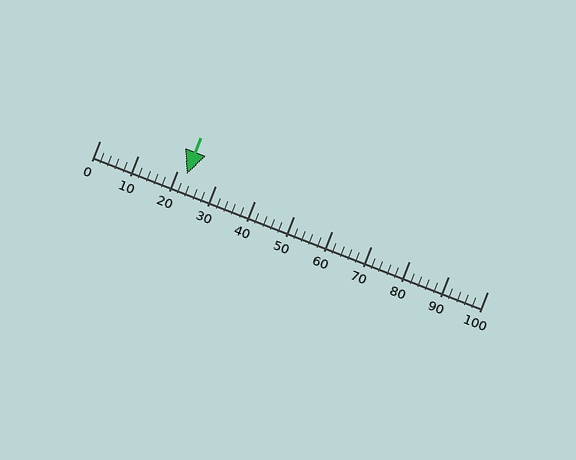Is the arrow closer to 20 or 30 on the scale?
The arrow is closer to 20.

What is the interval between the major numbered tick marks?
The major tick marks are spaced 10 units apart.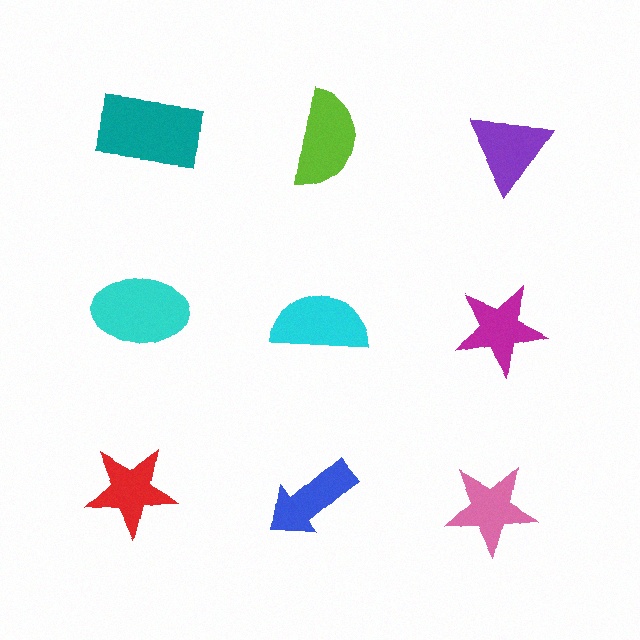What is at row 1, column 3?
A purple triangle.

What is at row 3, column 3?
A pink star.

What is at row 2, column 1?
A cyan ellipse.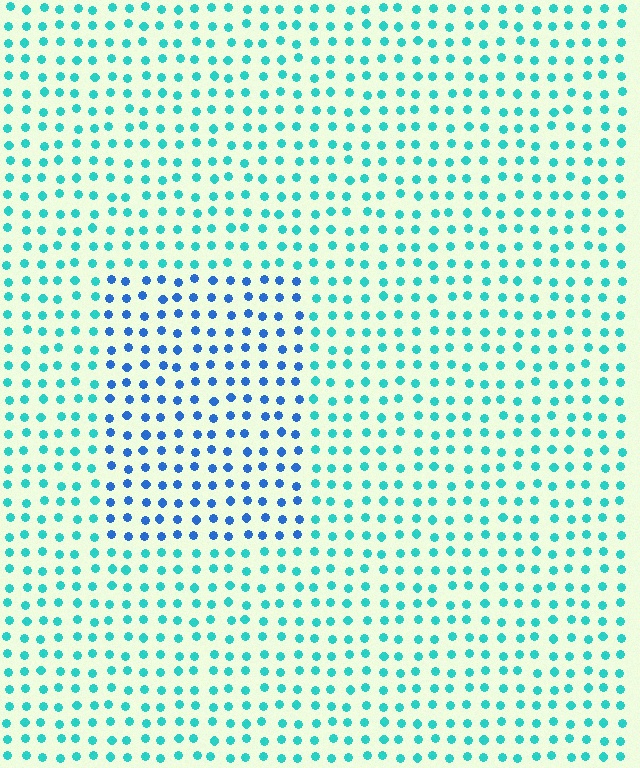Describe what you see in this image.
The image is filled with small cyan elements in a uniform arrangement. A rectangle-shaped region is visible where the elements are tinted to a slightly different hue, forming a subtle color boundary.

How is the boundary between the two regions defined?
The boundary is defined purely by a slight shift in hue (about 40 degrees). Spacing, size, and orientation are identical on both sides.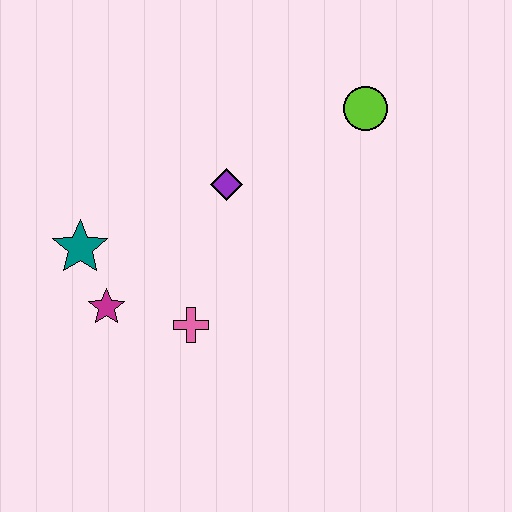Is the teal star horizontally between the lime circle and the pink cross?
No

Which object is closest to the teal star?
The magenta star is closest to the teal star.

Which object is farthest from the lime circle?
The magenta star is farthest from the lime circle.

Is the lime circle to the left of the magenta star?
No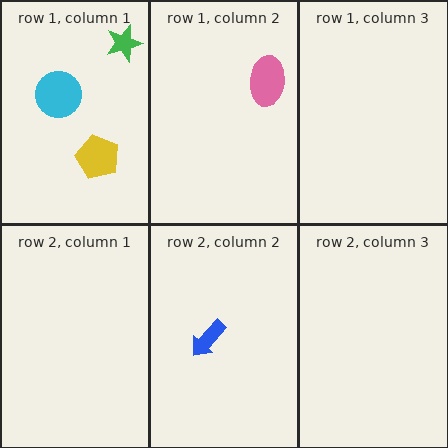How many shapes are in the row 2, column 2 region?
1.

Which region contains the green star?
The row 1, column 1 region.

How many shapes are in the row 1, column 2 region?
1.